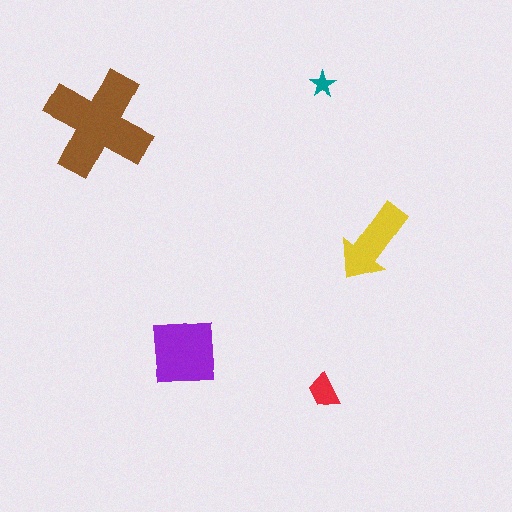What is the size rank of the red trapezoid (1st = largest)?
4th.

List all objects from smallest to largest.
The teal star, the red trapezoid, the yellow arrow, the purple square, the brown cross.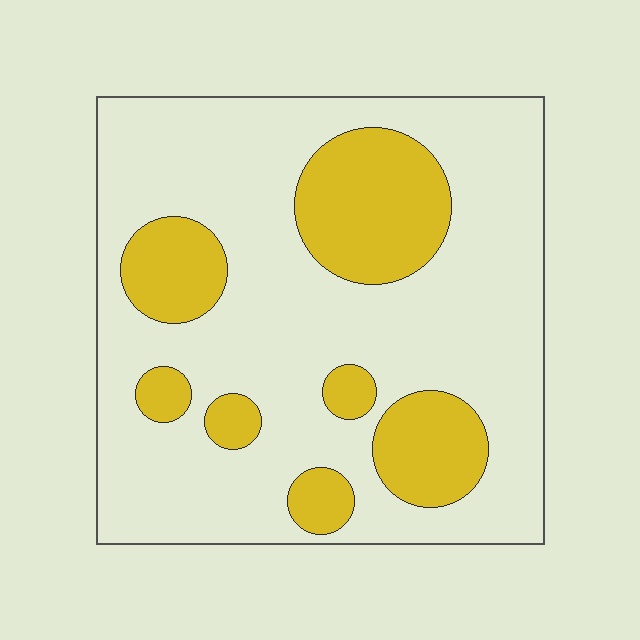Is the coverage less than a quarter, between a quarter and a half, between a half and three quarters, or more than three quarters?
Between a quarter and a half.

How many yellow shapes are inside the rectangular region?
7.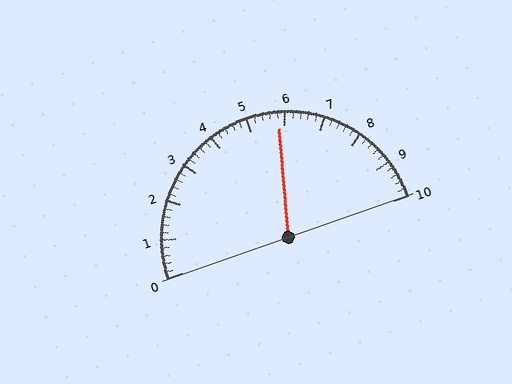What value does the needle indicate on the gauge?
The needle indicates approximately 5.8.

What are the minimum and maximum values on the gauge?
The gauge ranges from 0 to 10.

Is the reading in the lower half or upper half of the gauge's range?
The reading is in the upper half of the range (0 to 10).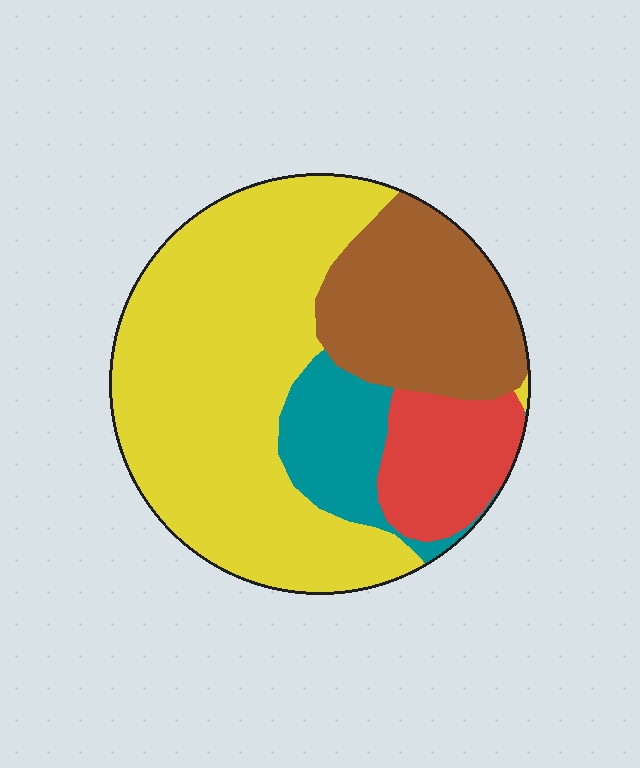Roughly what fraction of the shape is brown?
Brown takes up about one fifth (1/5) of the shape.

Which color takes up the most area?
Yellow, at roughly 55%.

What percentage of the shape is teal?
Teal covers 11% of the shape.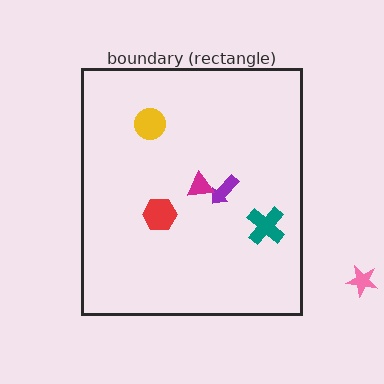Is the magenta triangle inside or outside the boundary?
Inside.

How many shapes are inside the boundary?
5 inside, 1 outside.